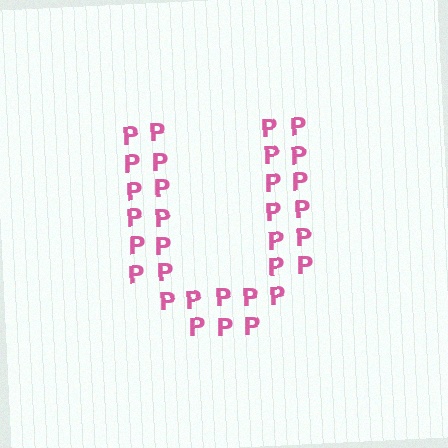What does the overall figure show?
The overall figure shows the letter U.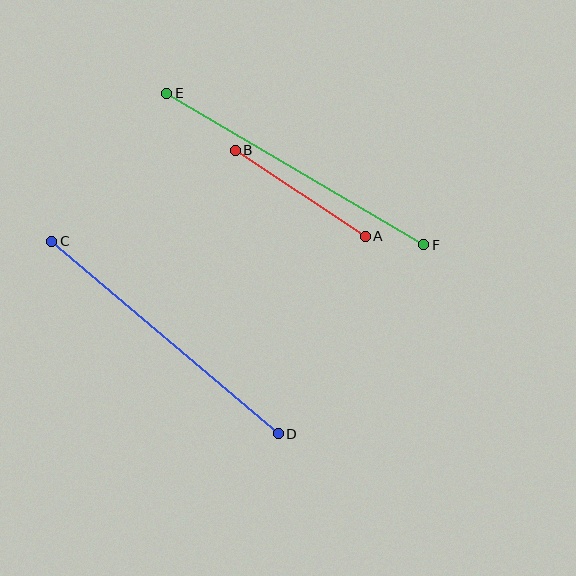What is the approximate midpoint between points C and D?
The midpoint is at approximately (165, 338) pixels.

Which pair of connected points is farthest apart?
Points E and F are farthest apart.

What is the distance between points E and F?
The distance is approximately 298 pixels.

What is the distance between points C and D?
The distance is approximately 297 pixels.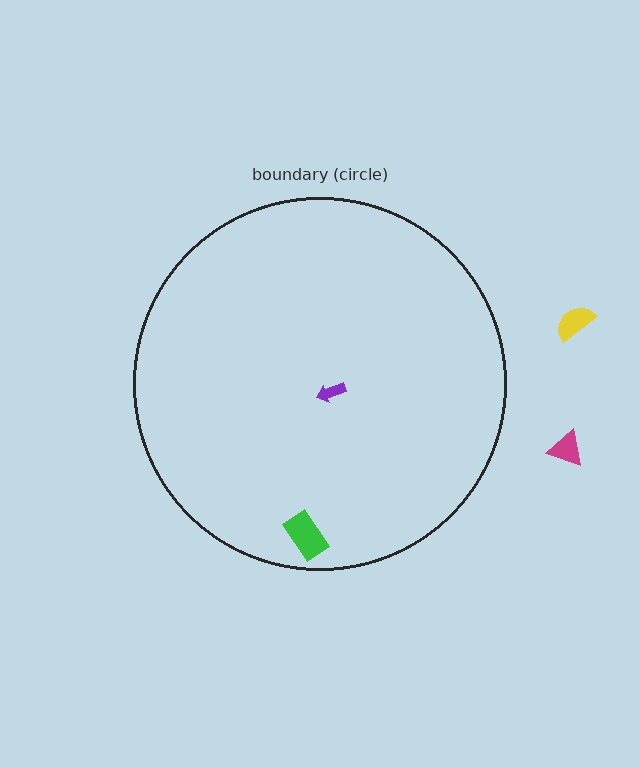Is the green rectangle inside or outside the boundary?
Inside.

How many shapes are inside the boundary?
2 inside, 2 outside.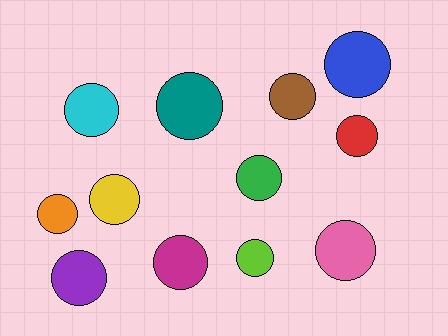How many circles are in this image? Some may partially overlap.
There are 12 circles.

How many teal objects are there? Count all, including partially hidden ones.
There is 1 teal object.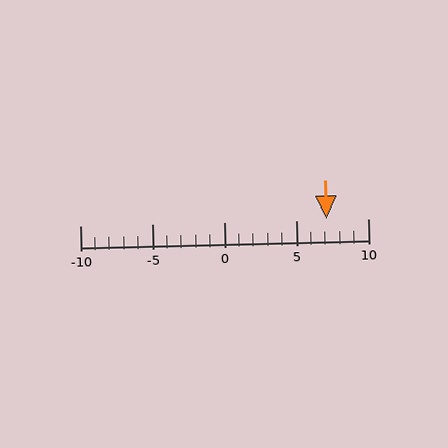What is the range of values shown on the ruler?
The ruler shows values from -10 to 10.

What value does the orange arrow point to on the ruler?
The orange arrow points to approximately 7.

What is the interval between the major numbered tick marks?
The major tick marks are spaced 5 units apart.